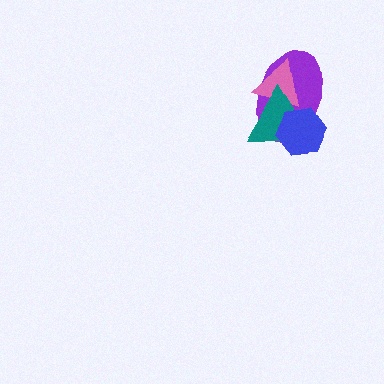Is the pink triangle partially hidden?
Yes, it is partially covered by another shape.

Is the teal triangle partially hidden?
Yes, it is partially covered by another shape.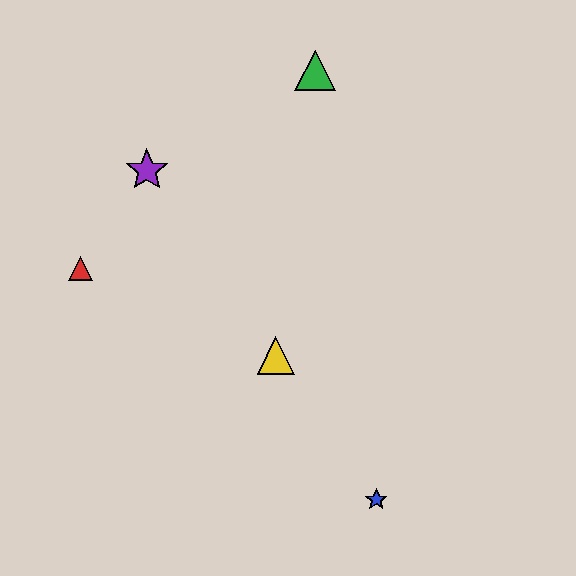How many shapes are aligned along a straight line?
3 shapes (the blue star, the yellow triangle, the purple star) are aligned along a straight line.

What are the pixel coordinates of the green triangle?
The green triangle is at (315, 71).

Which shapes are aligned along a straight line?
The blue star, the yellow triangle, the purple star are aligned along a straight line.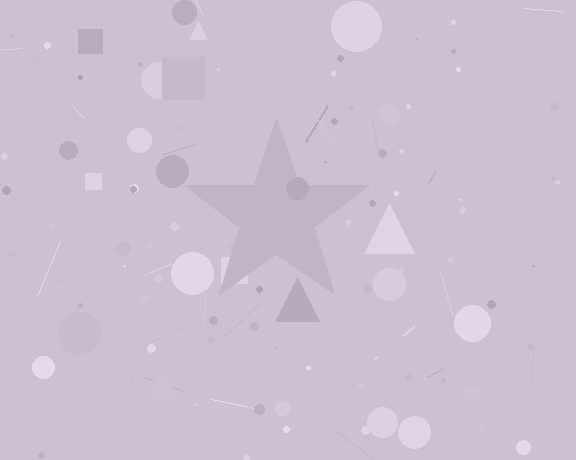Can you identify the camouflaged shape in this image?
The camouflaged shape is a star.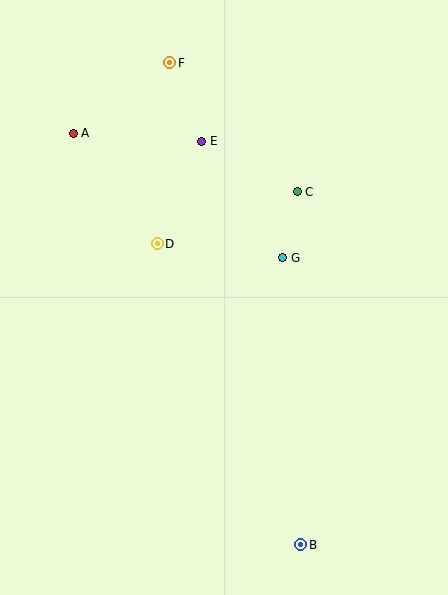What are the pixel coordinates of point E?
Point E is at (202, 141).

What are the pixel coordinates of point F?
Point F is at (170, 63).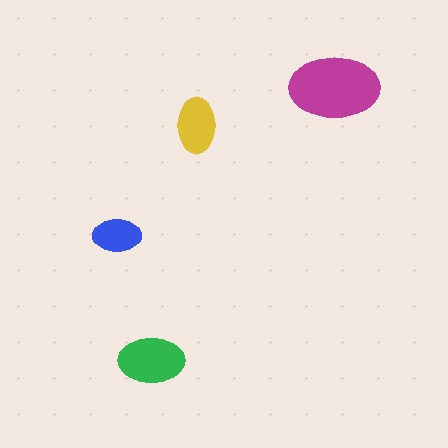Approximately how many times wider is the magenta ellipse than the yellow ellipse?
About 1.5 times wider.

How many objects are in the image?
There are 4 objects in the image.